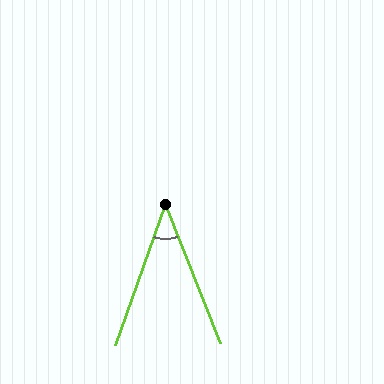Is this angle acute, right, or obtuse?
It is acute.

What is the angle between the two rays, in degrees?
Approximately 41 degrees.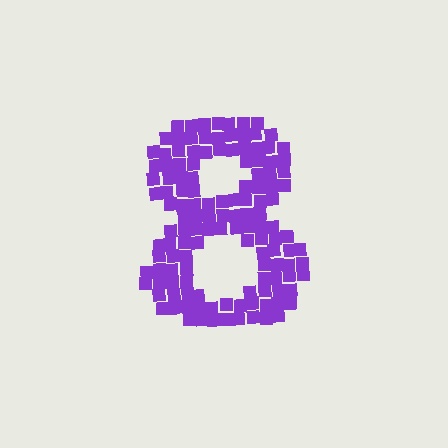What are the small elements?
The small elements are squares.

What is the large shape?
The large shape is the digit 8.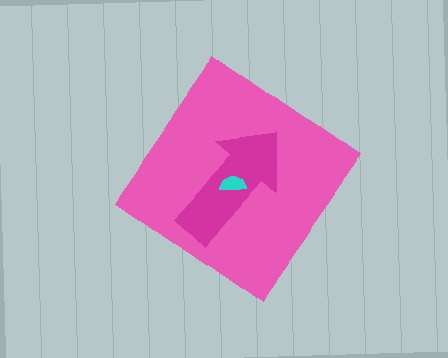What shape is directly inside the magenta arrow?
The cyan semicircle.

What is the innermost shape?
The cyan semicircle.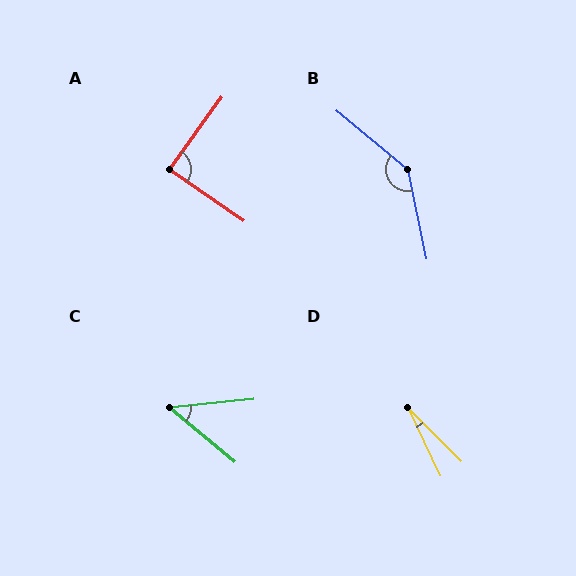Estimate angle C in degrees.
Approximately 46 degrees.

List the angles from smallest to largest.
D (19°), C (46°), A (89°), B (141°).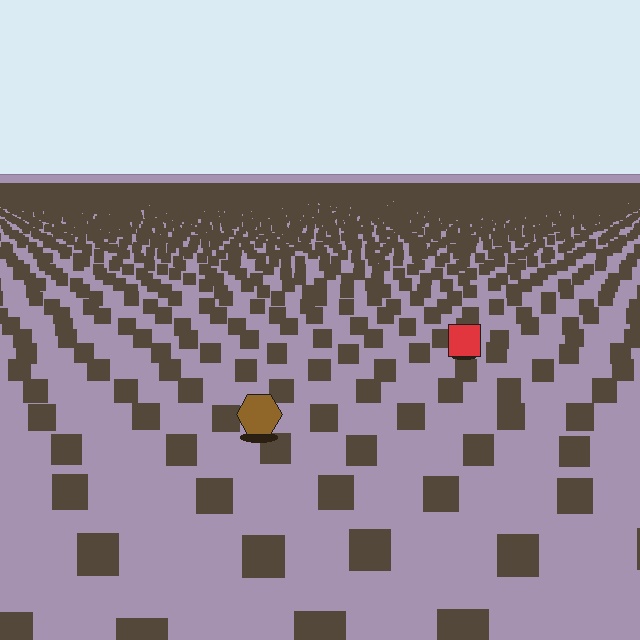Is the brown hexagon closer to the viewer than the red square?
Yes. The brown hexagon is closer — you can tell from the texture gradient: the ground texture is coarser near it.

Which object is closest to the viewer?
The brown hexagon is closest. The texture marks near it are larger and more spread out.